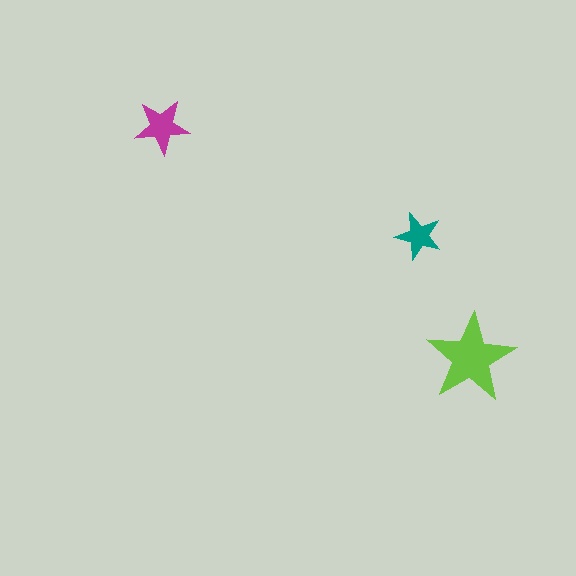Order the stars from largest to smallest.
the lime one, the magenta one, the teal one.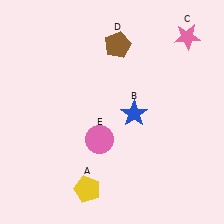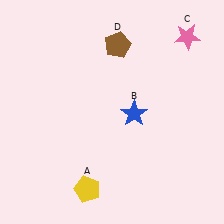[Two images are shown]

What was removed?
The pink circle (E) was removed in Image 2.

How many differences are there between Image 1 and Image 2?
There is 1 difference between the two images.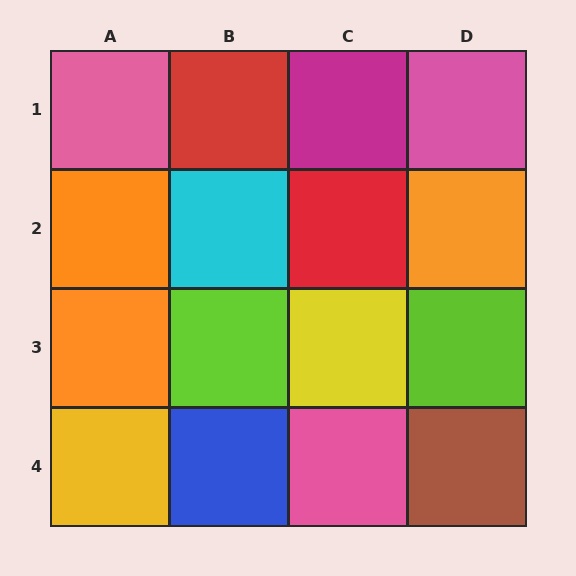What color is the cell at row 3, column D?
Lime.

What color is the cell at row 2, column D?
Orange.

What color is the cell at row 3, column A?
Orange.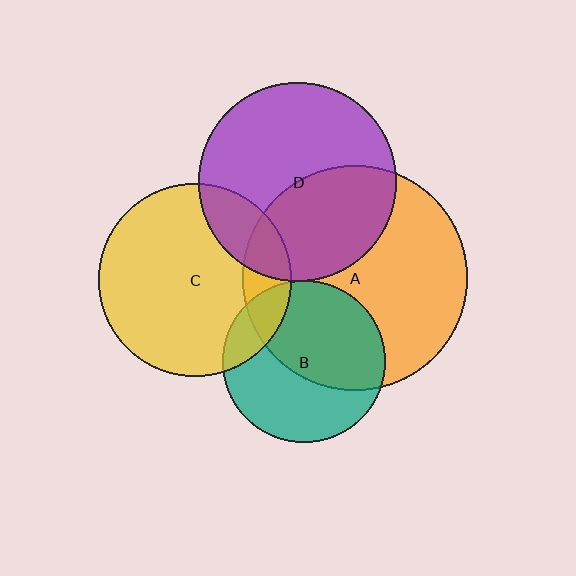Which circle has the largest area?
Circle A (orange).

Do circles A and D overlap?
Yes.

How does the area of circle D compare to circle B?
Approximately 1.5 times.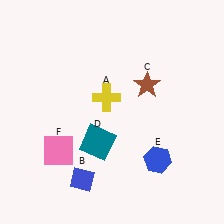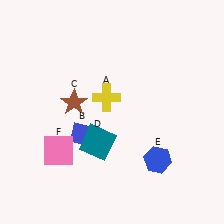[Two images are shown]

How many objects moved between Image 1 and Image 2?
2 objects moved between the two images.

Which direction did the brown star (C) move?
The brown star (C) moved left.